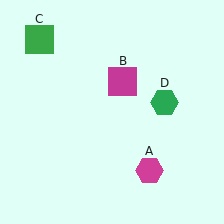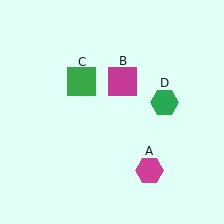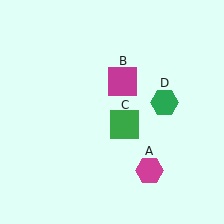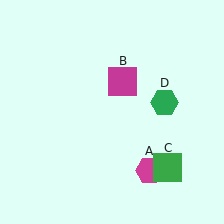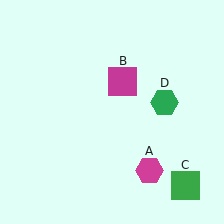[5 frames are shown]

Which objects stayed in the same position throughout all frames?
Magenta hexagon (object A) and magenta square (object B) and green hexagon (object D) remained stationary.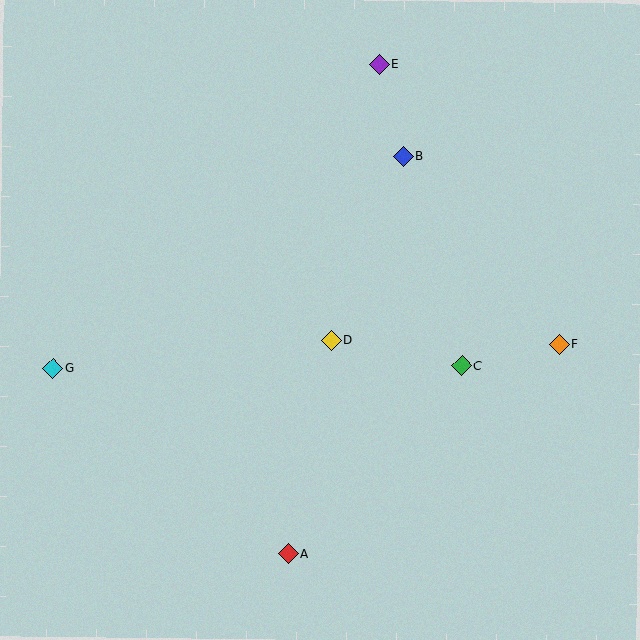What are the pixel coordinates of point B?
Point B is at (403, 156).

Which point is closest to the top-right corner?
Point E is closest to the top-right corner.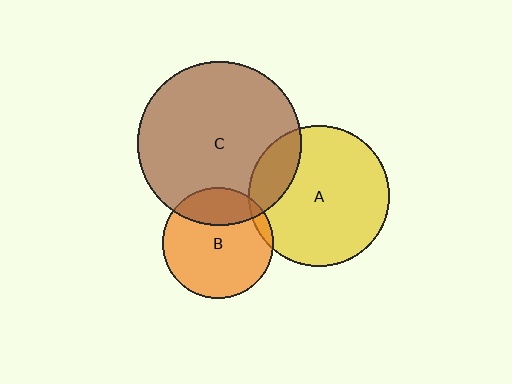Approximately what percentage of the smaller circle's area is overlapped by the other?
Approximately 20%.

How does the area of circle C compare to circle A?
Approximately 1.4 times.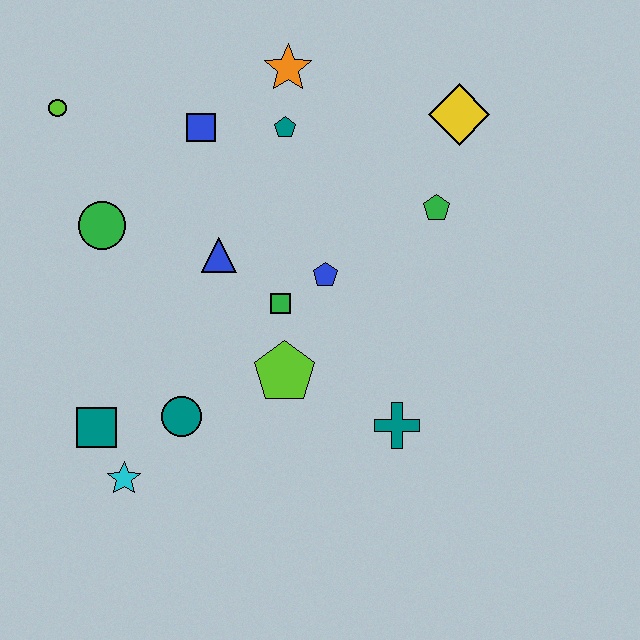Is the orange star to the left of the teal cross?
Yes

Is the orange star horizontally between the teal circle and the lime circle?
No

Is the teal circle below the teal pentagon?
Yes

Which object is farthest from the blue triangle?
The yellow diamond is farthest from the blue triangle.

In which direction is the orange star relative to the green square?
The orange star is above the green square.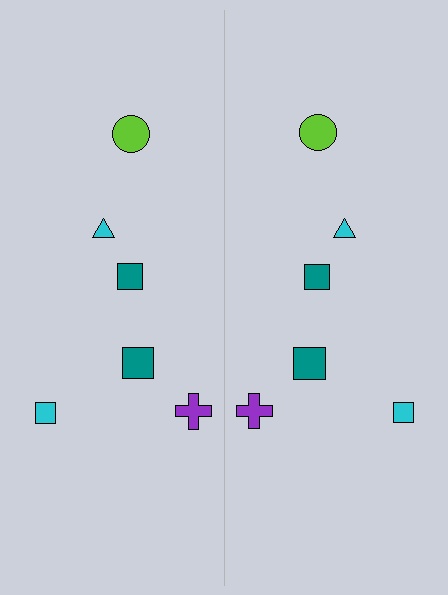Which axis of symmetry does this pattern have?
The pattern has a vertical axis of symmetry running through the center of the image.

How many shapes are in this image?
There are 12 shapes in this image.